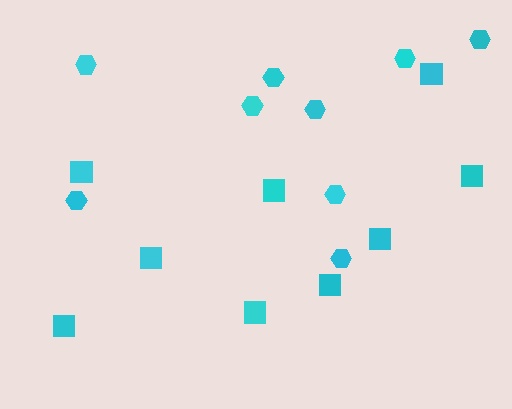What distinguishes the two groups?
There are 2 groups: one group of hexagons (9) and one group of squares (9).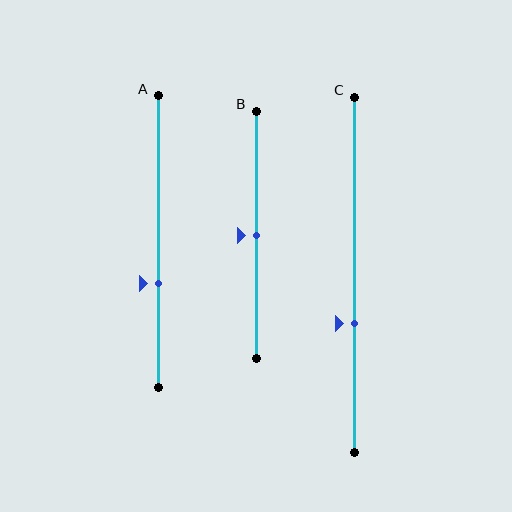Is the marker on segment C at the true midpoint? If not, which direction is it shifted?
No, the marker on segment C is shifted downward by about 14% of the segment length.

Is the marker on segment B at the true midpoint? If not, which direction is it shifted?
Yes, the marker on segment B is at the true midpoint.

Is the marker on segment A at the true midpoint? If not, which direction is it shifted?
No, the marker on segment A is shifted downward by about 14% of the segment length.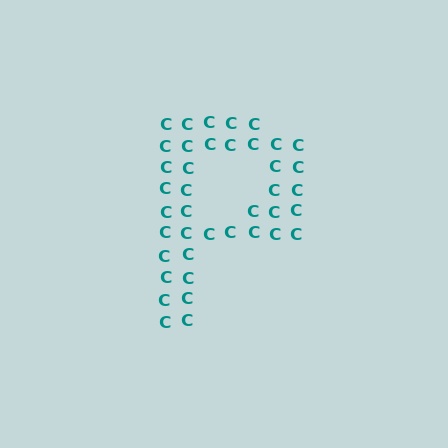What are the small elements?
The small elements are letter C's.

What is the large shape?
The large shape is the letter P.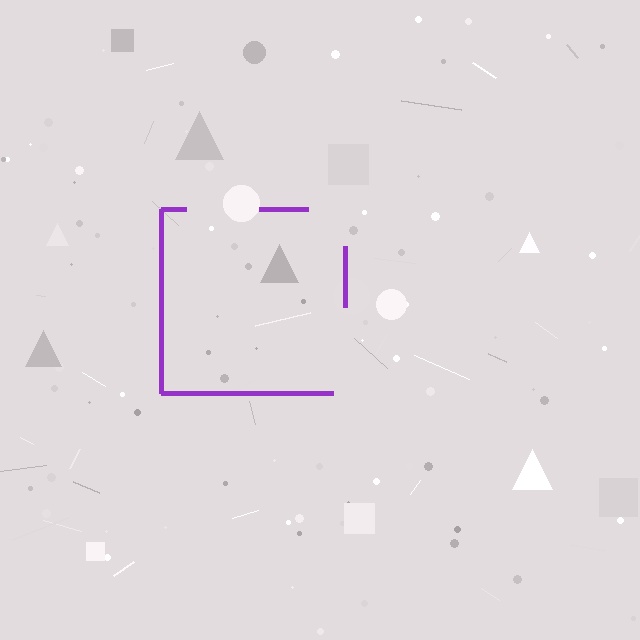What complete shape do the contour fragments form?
The contour fragments form a square.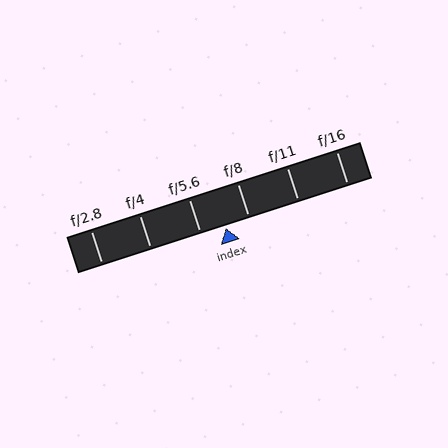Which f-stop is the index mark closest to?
The index mark is closest to f/8.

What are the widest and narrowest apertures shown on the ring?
The widest aperture shown is f/2.8 and the narrowest is f/16.